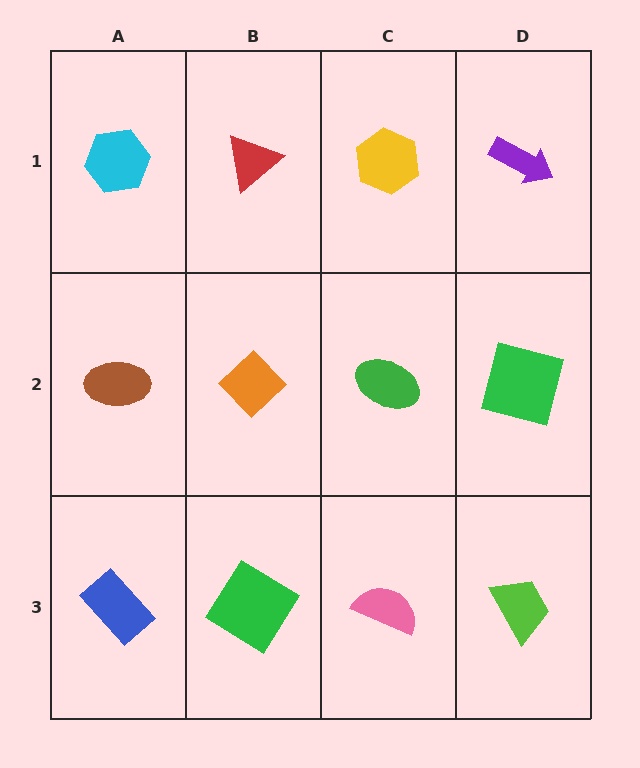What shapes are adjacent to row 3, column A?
A brown ellipse (row 2, column A), a green diamond (row 3, column B).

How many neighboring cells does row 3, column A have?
2.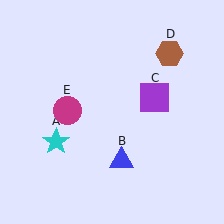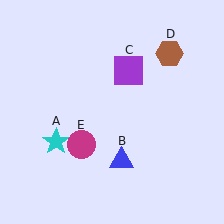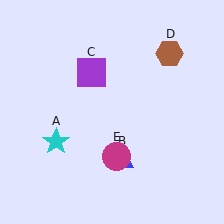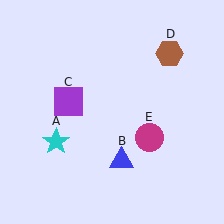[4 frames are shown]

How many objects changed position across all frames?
2 objects changed position: purple square (object C), magenta circle (object E).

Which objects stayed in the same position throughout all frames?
Cyan star (object A) and blue triangle (object B) and brown hexagon (object D) remained stationary.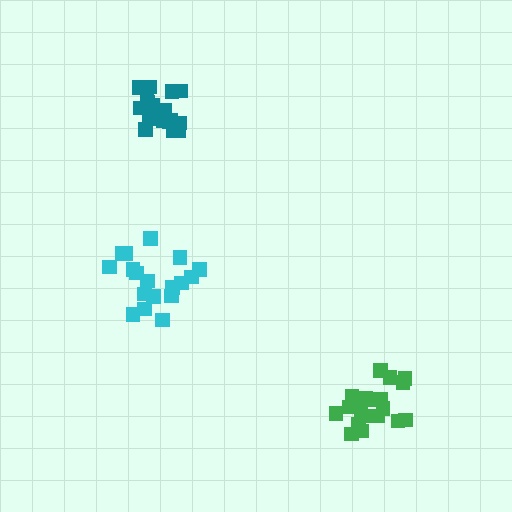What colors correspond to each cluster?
The clusters are colored: teal, green, cyan.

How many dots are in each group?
Group 1: 19 dots, Group 2: 20 dots, Group 3: 18 dots (57 total).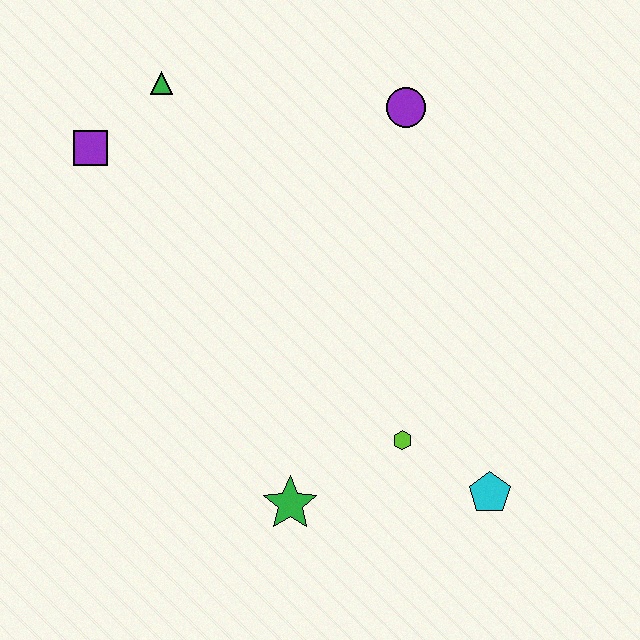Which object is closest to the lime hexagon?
The cyan pentagon is closest to the lime hexagon.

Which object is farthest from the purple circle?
The green star is farthest from the purple circle.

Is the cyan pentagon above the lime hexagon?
No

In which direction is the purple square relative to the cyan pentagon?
The purple square is to the left of the cyan pentagon.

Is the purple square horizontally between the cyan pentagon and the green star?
No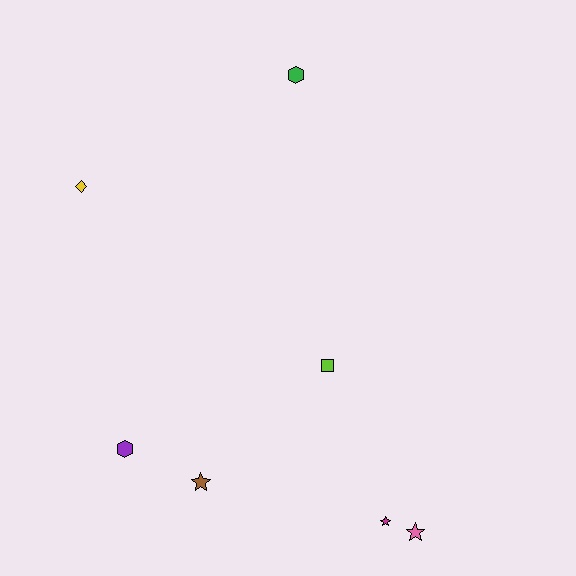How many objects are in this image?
There are 7 objects.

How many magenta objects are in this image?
There is 1 magenta object.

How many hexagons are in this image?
There are 2 hexagons.